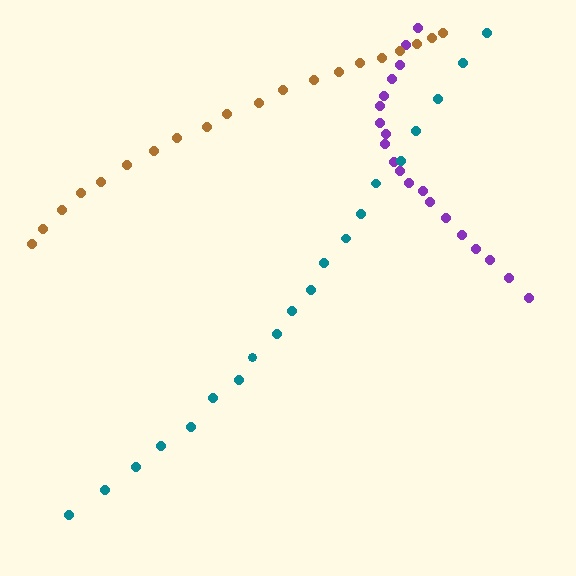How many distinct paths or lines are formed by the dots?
There are 3 distinct paths.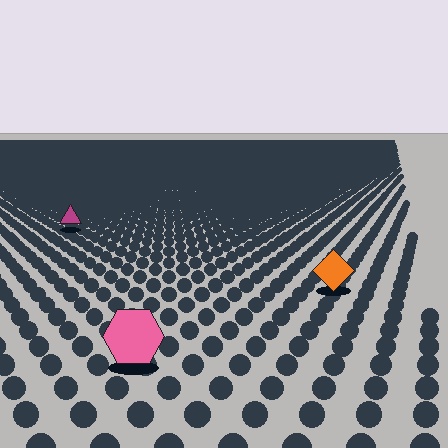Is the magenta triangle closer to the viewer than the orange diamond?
No. The orange diamond is closer — you can tell from the texture gradient: the ground texture is coarser near it.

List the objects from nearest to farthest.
From nearest to farthest: the pink hexagon, the orange diamond, the magenta triangle.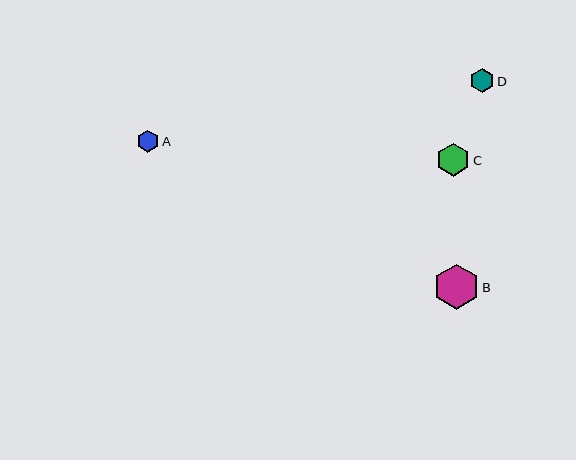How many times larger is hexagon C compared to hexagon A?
Hexagon C is approximately 1.5 times the size of hexagon A.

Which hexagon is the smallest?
Hexagon A is the smallest with a size of approximately 22 pixels.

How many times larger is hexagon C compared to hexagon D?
Hexagon C is approximately 1.4 times the size of hexagon D.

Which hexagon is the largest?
Hexagon B is the largest with a size of approximately 45 pixels.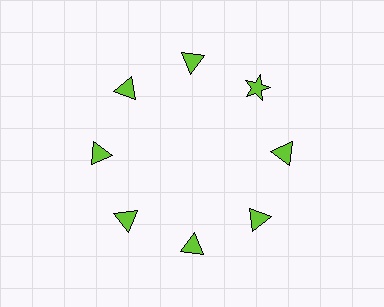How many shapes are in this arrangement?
There are 8 shapes arranged in a ring pattern.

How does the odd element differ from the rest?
It has a different shape: star instead of triangle.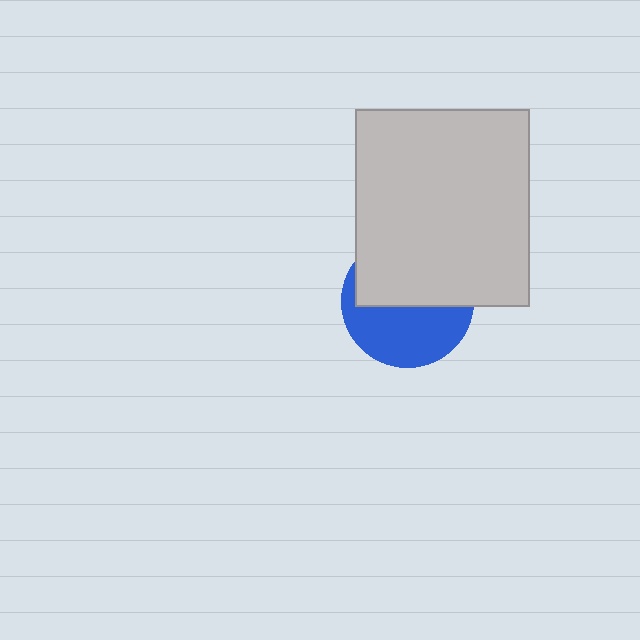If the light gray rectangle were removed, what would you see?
You would see the complete blue circle.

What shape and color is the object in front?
The object in front is a light gray rectangle.